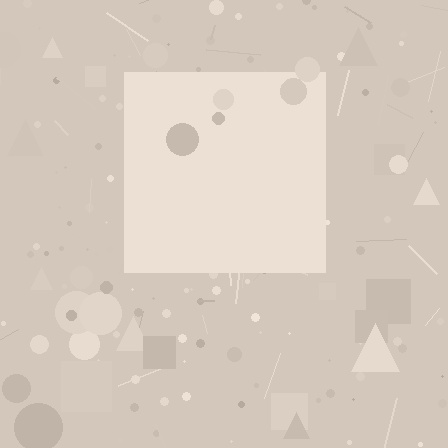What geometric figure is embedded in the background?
A square is embedded in the background.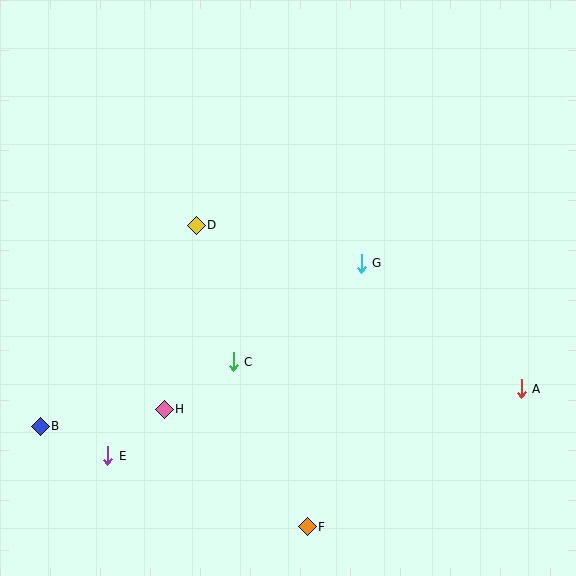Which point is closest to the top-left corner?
Point D is closest to the top-left corner.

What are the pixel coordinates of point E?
Point E is at (108, 456).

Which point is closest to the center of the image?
Point G at (361, 263) is closest to the center.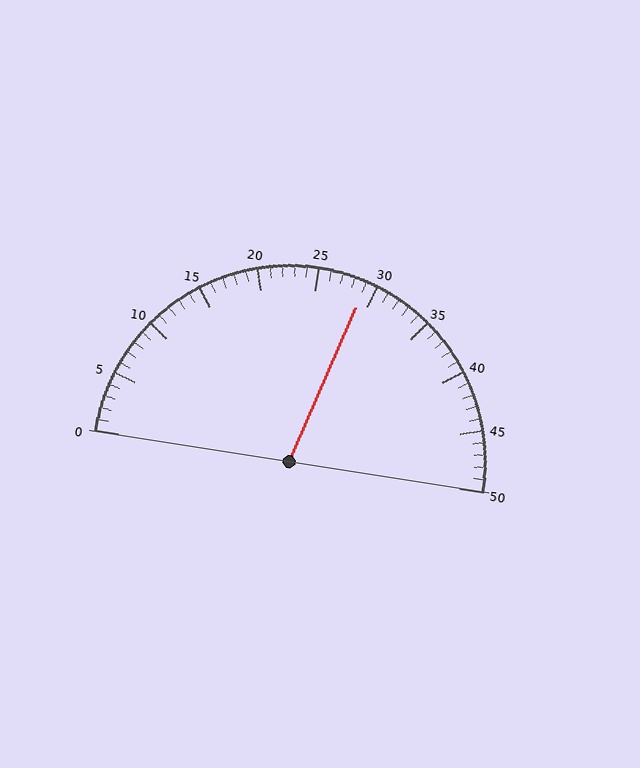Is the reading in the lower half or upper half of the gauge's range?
The reading is in the upper half of the range (0 to 50).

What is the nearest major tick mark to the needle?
The nearest major tick mark is 30.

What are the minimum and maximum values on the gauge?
The gauge ranges from 0 to 50.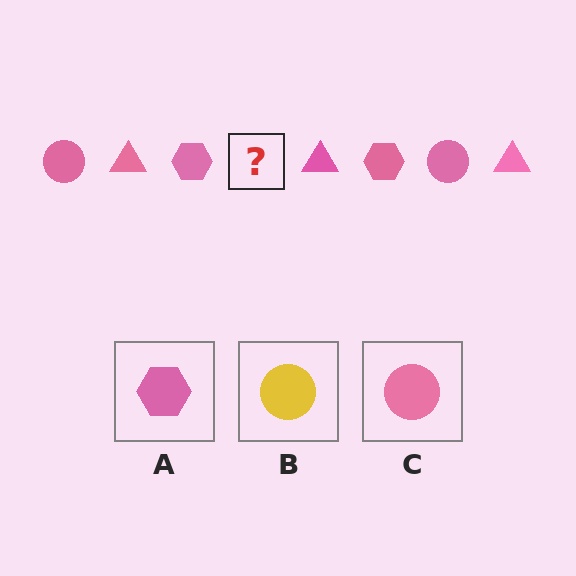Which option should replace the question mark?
Option C.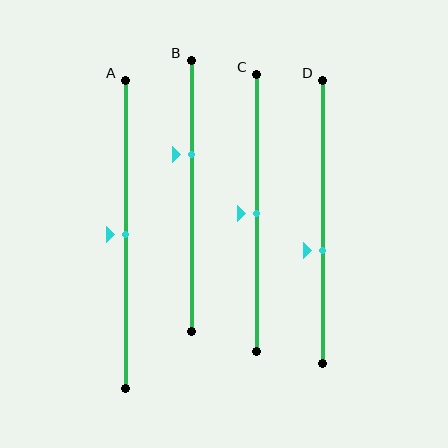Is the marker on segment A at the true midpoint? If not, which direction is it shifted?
Yes, the marker on segment A is at the true midpoint.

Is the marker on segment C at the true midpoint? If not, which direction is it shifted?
Yes, the marker on segment C is at the true midpoint.